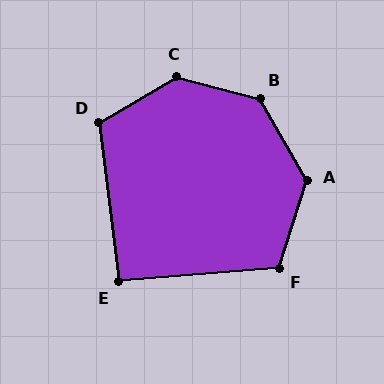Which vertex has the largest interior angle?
C, at approximately 135 degrees.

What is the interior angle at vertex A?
Approximately 133 degrees (obtuse).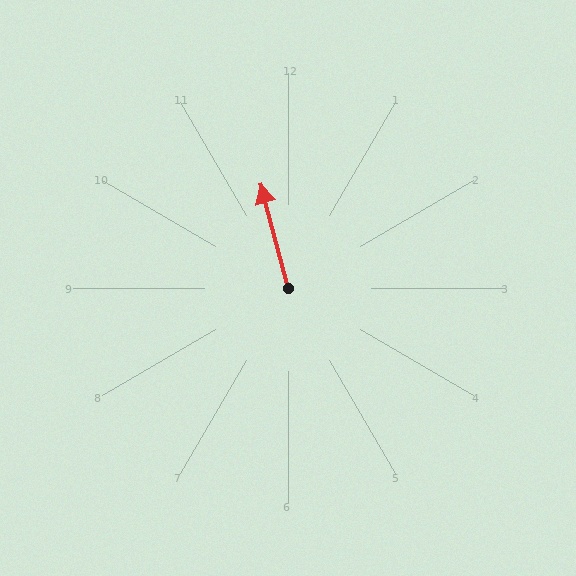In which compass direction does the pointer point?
North.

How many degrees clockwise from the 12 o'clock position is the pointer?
Approximately 345 degrees.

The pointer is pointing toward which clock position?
Roughly 12 o'clock.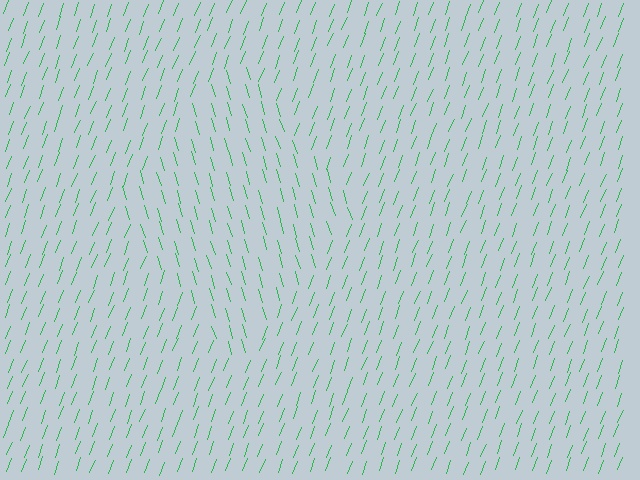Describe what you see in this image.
The image is filled with small green line segments. A diamond region in the image has lines oriented differently from the surrounding lines, creating a visible texture boundary.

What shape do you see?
I see a diamond.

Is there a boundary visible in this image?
Yes, there is a texture boundary formed by a change in line orientation.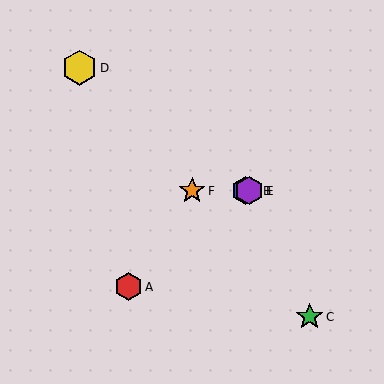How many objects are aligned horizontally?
3 objects (B, E, F) are aligned horizontally.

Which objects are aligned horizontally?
Objects B, E, F are aligned horizontally.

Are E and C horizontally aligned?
No, E is at y≈191 and C is at y≈317.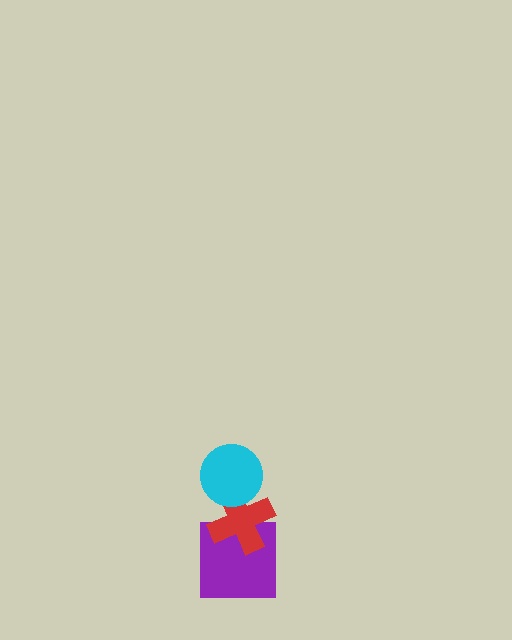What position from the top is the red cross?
The red cross is 2nd from the top.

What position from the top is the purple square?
The purple square is 3rd from the top.